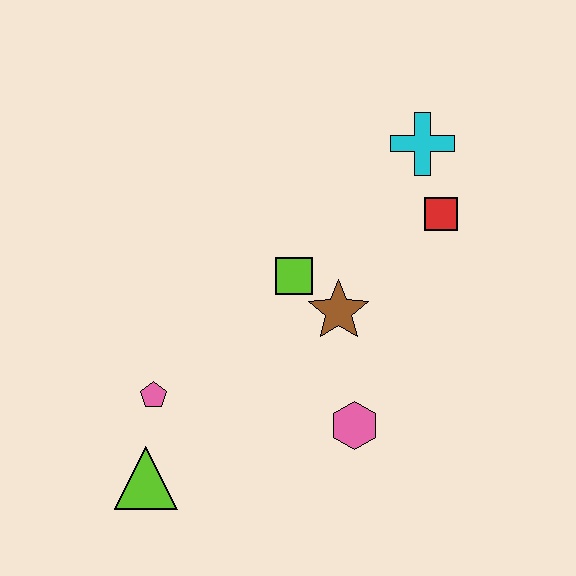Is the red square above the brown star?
Yes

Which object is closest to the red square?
The cyan cross is closest to the red square.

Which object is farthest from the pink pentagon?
The cyan cross is farthest from the pink pentagon.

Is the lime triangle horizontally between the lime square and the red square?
No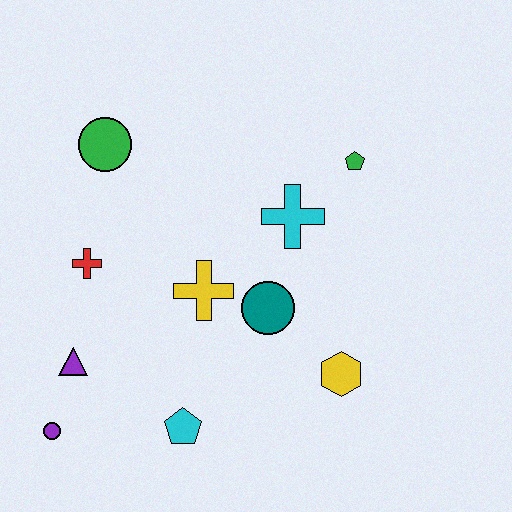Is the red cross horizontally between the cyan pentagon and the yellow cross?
No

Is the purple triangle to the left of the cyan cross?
Yes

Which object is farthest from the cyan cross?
The purple circle is farthest from the cyan cross.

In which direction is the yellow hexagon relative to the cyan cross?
The yellow hexagon is below the cyan cross.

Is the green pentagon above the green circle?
No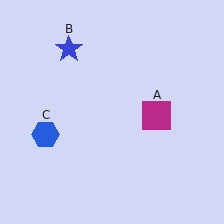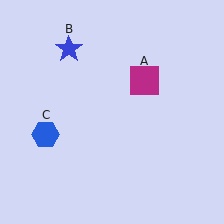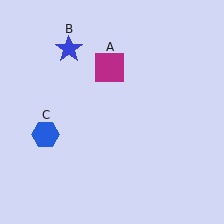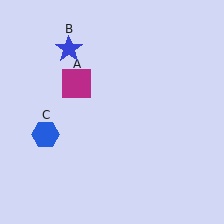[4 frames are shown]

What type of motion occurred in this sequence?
The magenta square (object A) rotated counterclockwise around the center of the scene.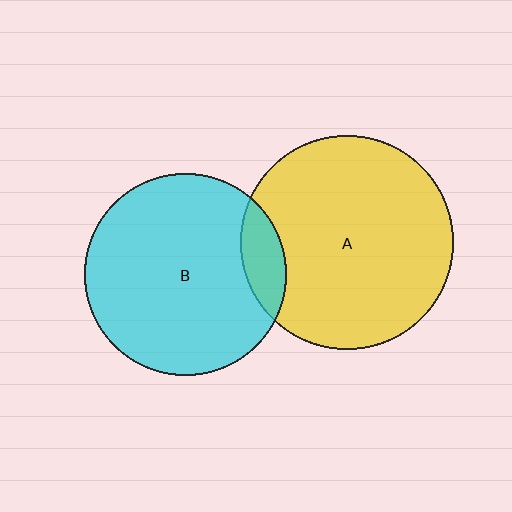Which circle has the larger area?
Circle A (yellow).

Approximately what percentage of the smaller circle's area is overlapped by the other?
Approximately 10%.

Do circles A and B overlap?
Yes.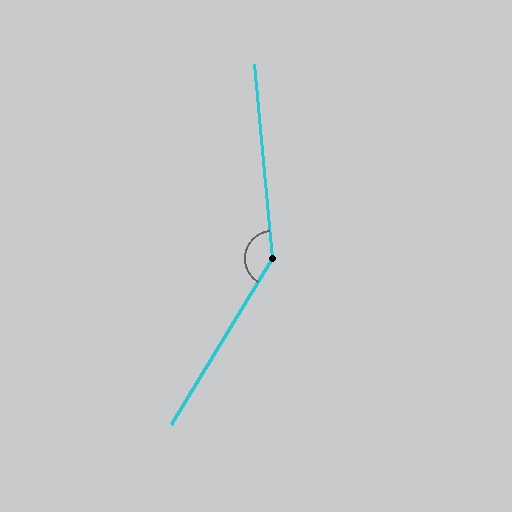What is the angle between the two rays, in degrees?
Approximately 143 degrees.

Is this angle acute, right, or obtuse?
It is obtuse.